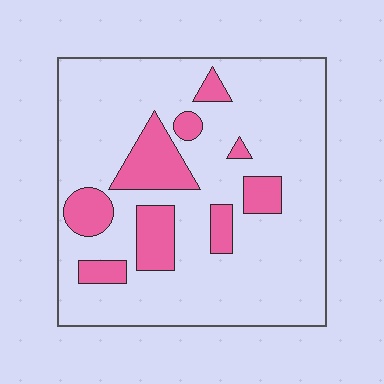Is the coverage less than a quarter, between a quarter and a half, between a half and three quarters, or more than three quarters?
Less than a quarter.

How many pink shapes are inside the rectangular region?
9.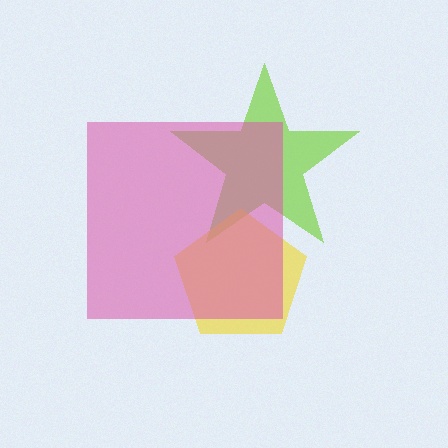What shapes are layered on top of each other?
The layered shapes are: a lime star, a yellow pentagon, a pink square.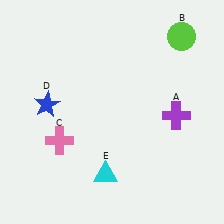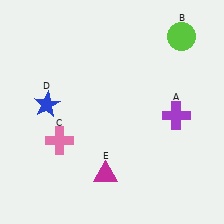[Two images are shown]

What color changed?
The triangle (E) changed from cyan in Image 1 to magenta in Image 2.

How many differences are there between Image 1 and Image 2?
There is 1 difference between the two images.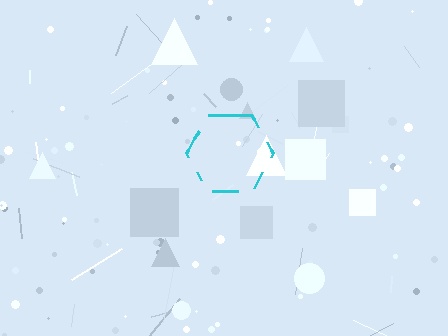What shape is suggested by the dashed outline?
The dashed outline suggests a hexagon.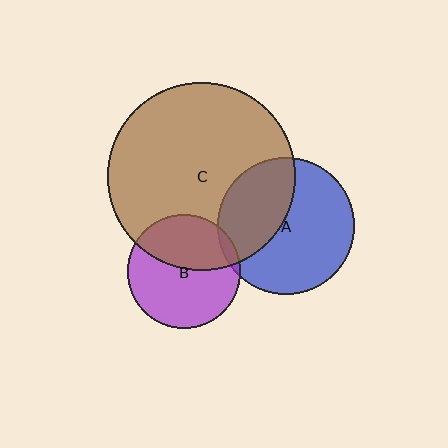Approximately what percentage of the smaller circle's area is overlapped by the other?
Approximately 40%.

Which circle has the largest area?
Circle C (brown).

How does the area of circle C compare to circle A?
Approximately 1.9 times.